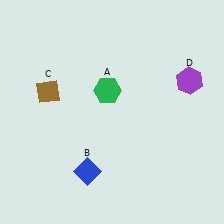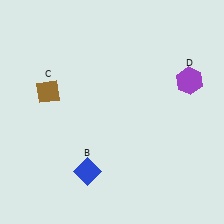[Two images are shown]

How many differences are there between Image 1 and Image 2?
There is 1 difference between the two images.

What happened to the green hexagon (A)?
The green hexagon (A) was removed in Image 2. It was in the top-left area of Image 1.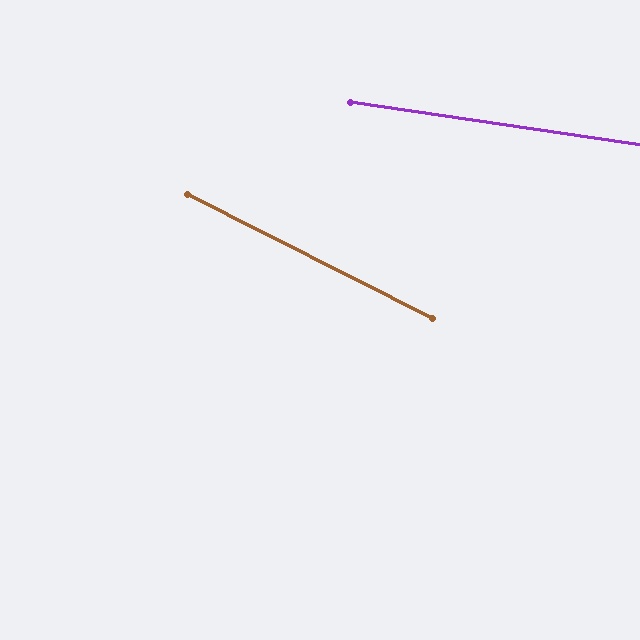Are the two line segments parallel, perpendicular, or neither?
Neither parallel nor perpendicular — they differ by about 19°.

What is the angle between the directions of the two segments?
Approximately 19 degrees.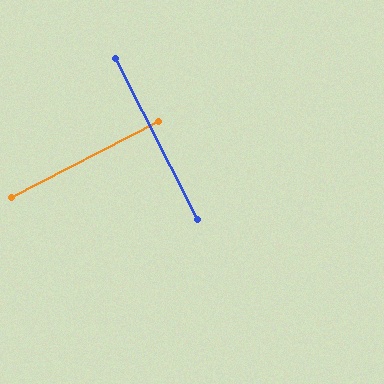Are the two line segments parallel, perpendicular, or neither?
Perpendicular — they meet at approximately 90°.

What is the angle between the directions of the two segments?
Approximately 90 degrees.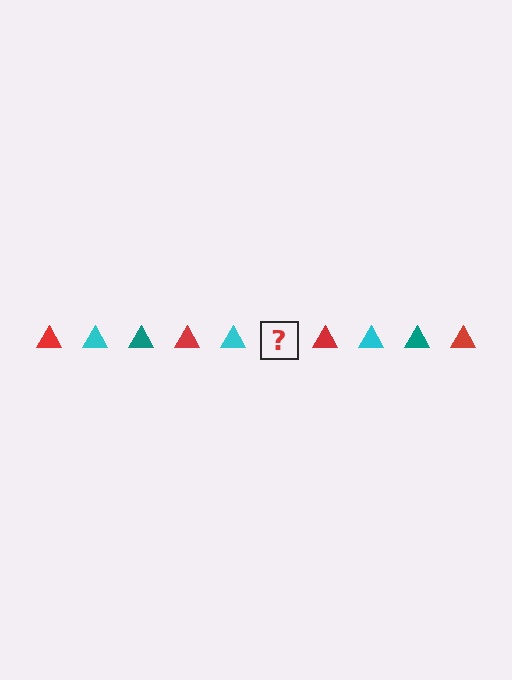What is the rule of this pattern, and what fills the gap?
The rule is that the pattern cycles through red, cyan, teal triangles. The gap should be filled with a teal triangle.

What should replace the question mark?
The question mark should be replaced with a teal triangle.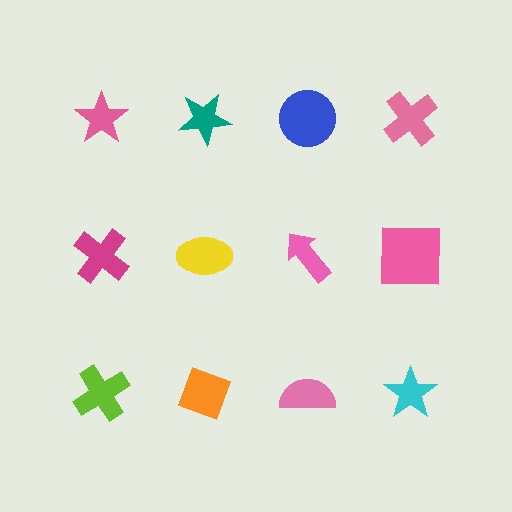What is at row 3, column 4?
A cyan star.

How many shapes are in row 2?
4 shapes.